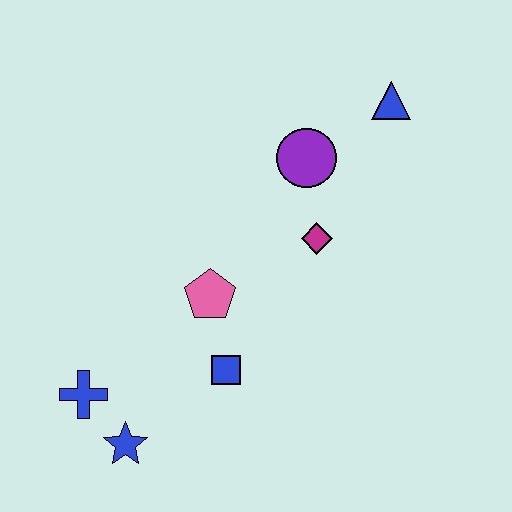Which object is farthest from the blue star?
The blue triangle is farthest from the blue star.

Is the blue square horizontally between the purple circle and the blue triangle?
No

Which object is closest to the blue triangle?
The purple circle is closest to the blue triangle.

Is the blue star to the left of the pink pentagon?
Yes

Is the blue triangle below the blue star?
No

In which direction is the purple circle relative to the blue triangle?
The purple circle is to the left of the blue triangle.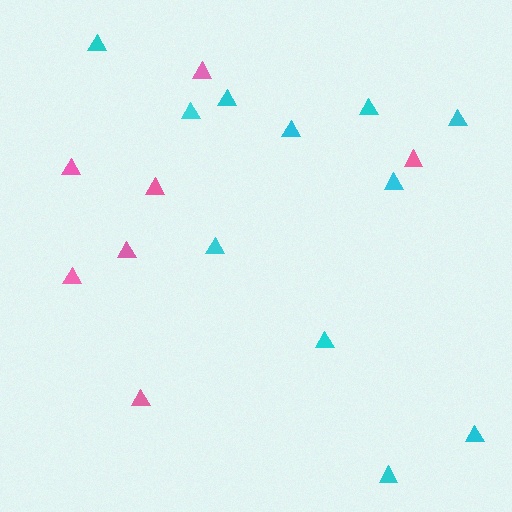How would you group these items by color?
There are 2 groups: one group of pink triangles (7) and one group of cyan triangles (11).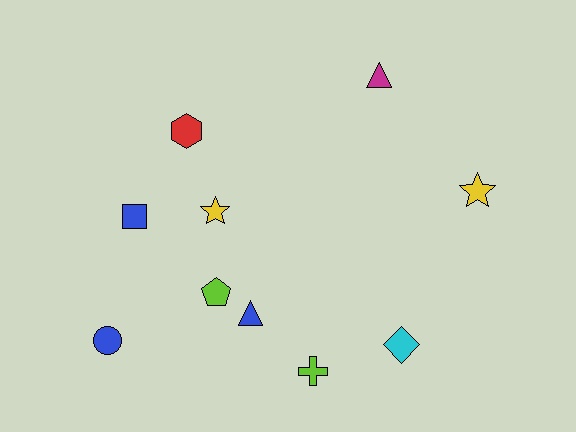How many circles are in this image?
There is 1 circle.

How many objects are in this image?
There are 10 objects.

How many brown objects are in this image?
There are no brown objects.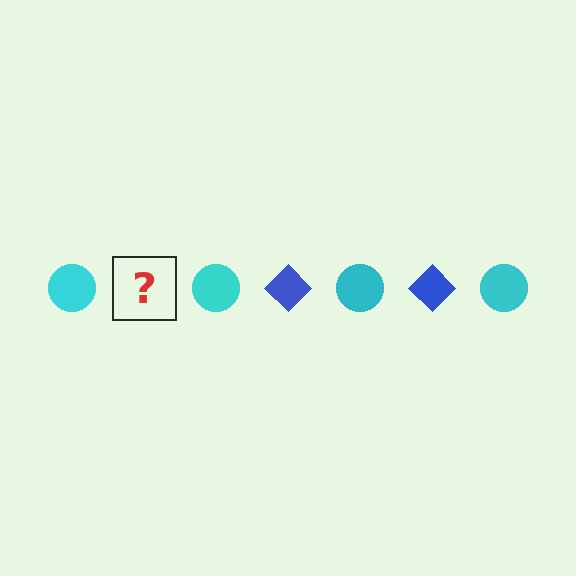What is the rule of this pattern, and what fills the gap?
The rule is that the pattern alternates between cyan circle and blue diamond. The gap should be filled with a blue diamond.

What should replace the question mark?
The question mark should be replaced with a blue diamond.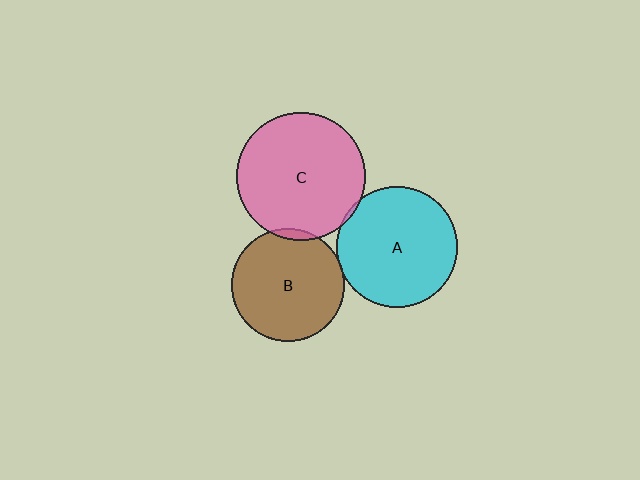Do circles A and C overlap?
Yes.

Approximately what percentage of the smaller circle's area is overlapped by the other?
Approximately 5%.